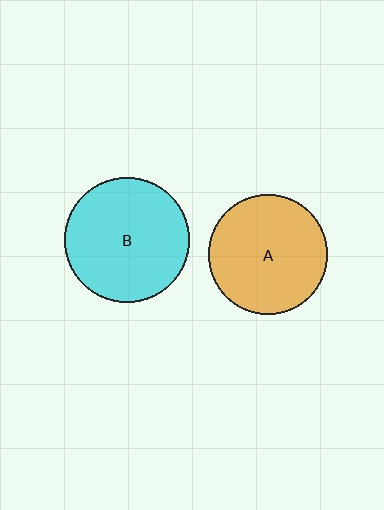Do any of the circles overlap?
No, none of the circles overlap.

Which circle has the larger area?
Circle B (cyan).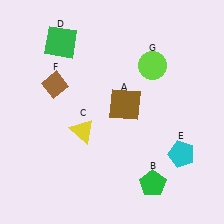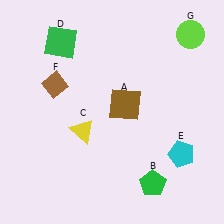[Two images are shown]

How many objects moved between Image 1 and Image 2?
1 object moved between the two images.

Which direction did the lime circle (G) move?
The lime circle (G) moved right.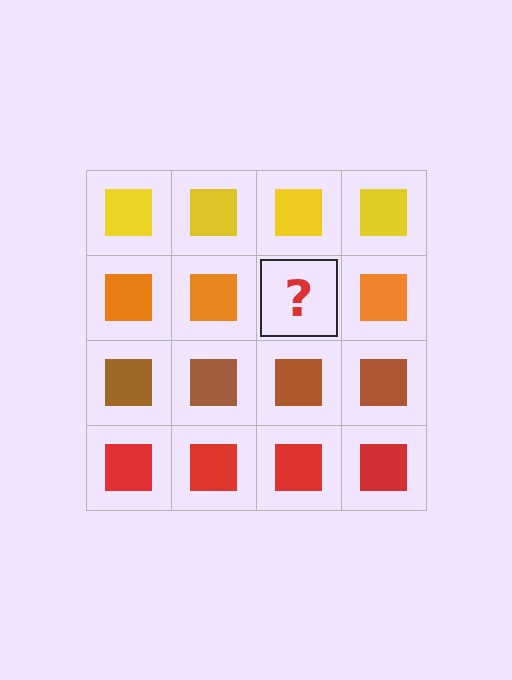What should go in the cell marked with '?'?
The missing cell should contain an orange square.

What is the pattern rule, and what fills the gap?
The rule is that each row has a consistent color. The gap should be filled with an orange square.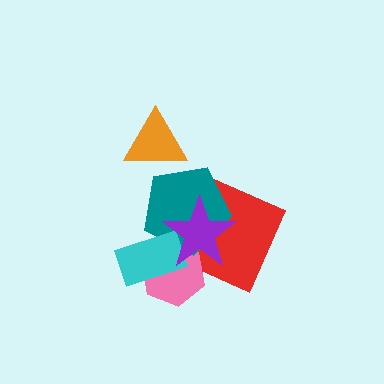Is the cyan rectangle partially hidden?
Yes, it is partially covered by another shape.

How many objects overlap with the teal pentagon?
5 objects overlap with the teal pentagon.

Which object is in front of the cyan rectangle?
The purple star is in front of the cyan rectangle.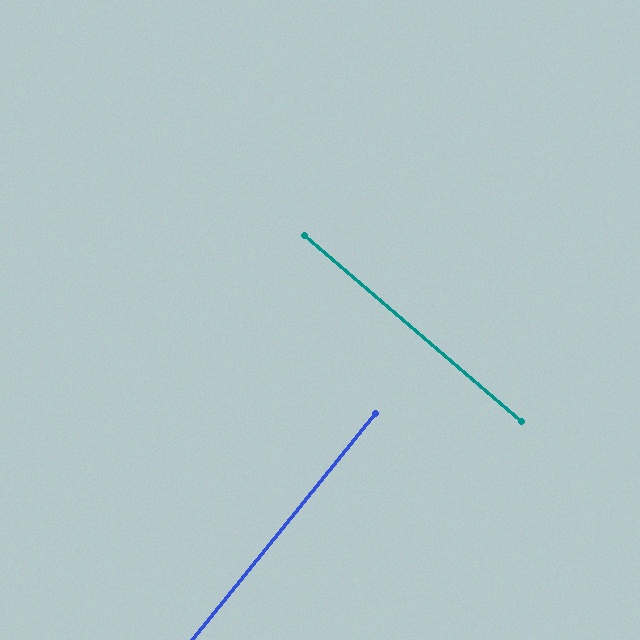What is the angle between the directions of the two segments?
Approximately 88 degrees.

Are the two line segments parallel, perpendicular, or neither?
Perpendicular — they meet at approximately 88°.